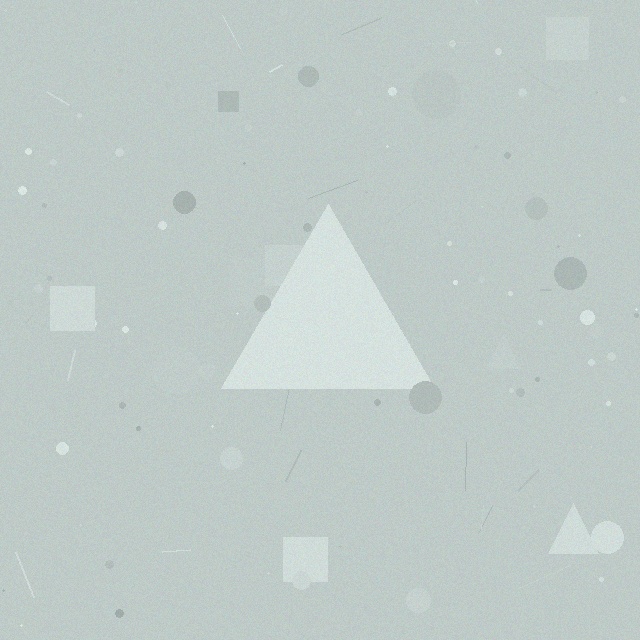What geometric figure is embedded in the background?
A triangle is embedded in the background.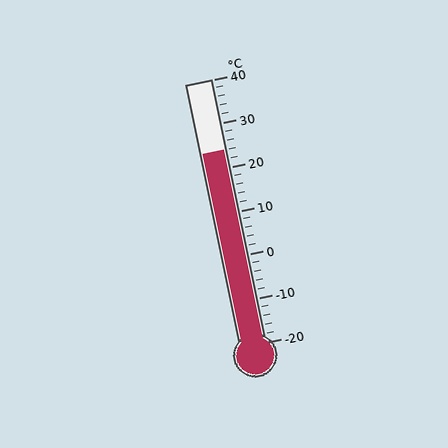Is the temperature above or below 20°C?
The temperature is above 20°C.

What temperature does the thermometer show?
The thermometer shows approximately 24°C.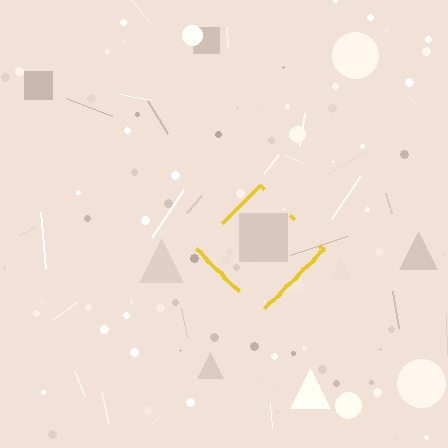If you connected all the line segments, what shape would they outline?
They would outline a diamond.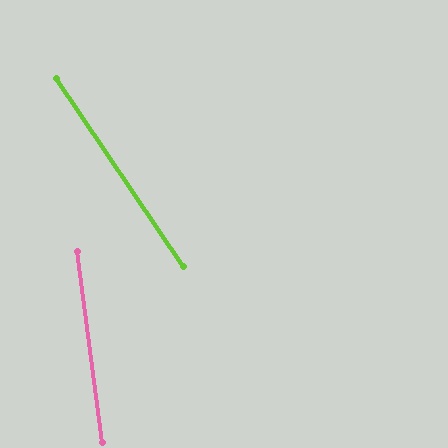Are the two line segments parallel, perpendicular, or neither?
Neither parallel nor perpendicular — they differ by about 27°.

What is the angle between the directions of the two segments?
Approximately 27 degrees.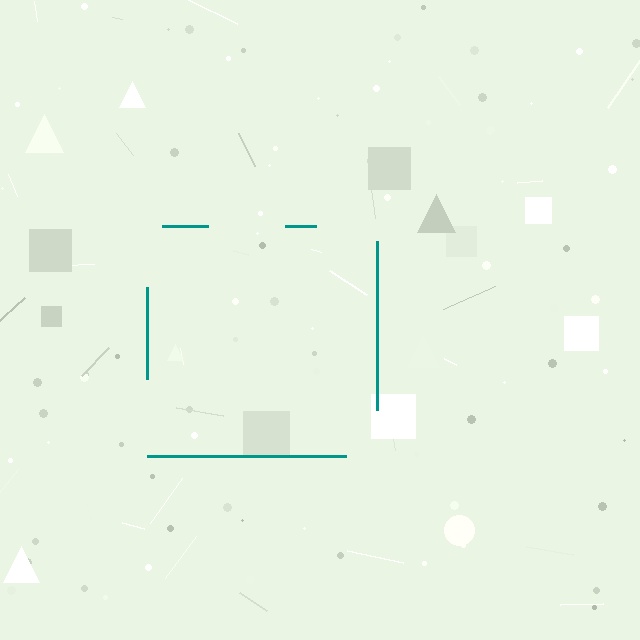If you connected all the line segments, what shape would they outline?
They would outline a square.